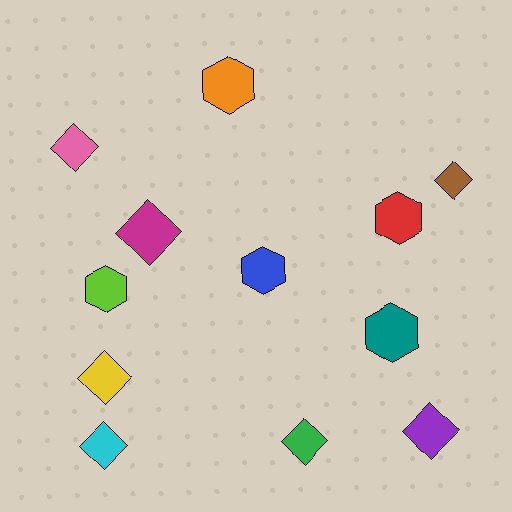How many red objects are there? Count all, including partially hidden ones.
There is 1 red object.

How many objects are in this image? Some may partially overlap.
There are 12 objects.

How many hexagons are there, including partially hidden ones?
There are 5 hexagons.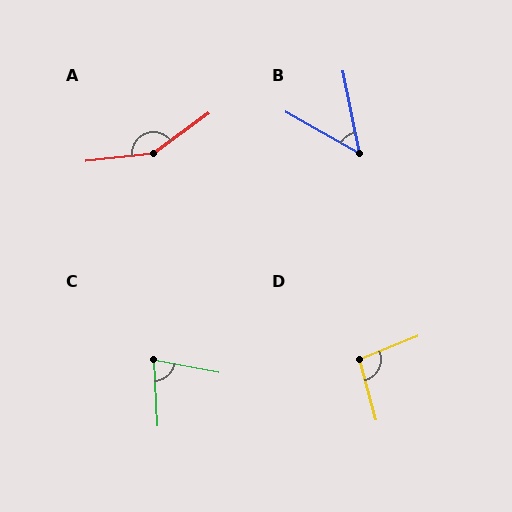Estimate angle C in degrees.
Approximately 76 degrees.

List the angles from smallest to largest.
B (49°), C (76°), D (97°), A (150°).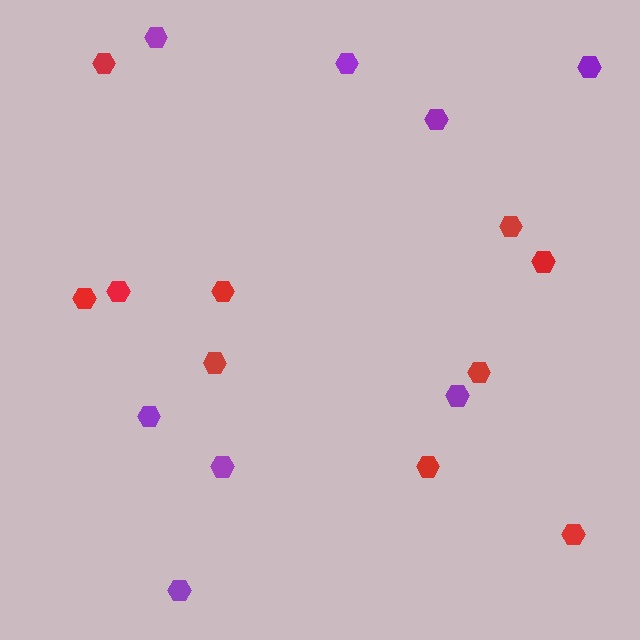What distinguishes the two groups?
There are 2 groups: one group of purple hexagons (8) and one group of red hexagons (10).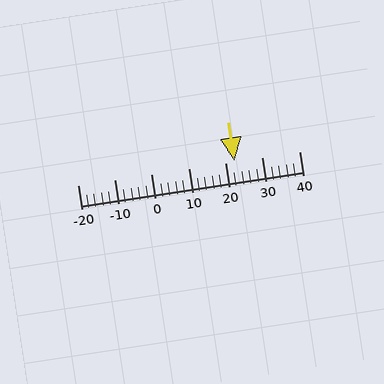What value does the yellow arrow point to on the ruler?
The yellow arrow points to approximately 22.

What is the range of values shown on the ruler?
The ruler shows values from -20 to 40.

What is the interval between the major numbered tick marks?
The major tick marks are spaced 10 units apart.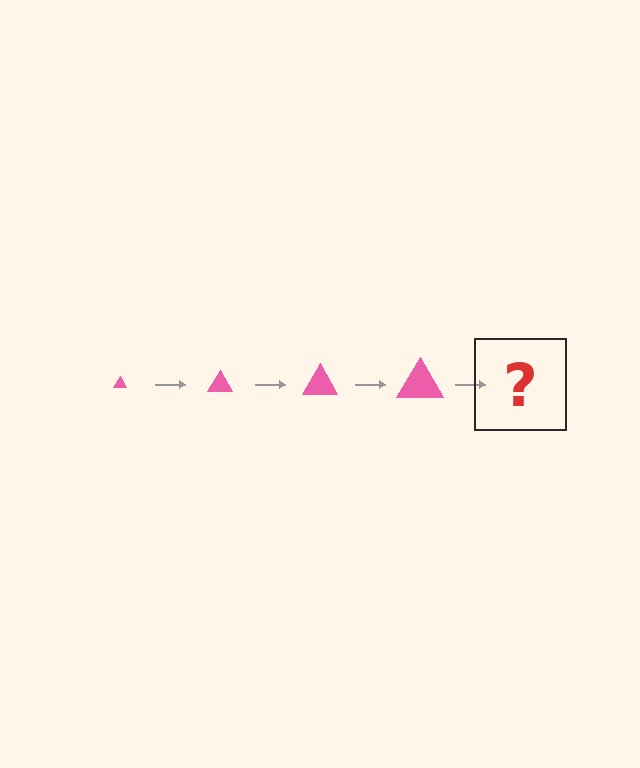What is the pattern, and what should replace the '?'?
The pattern is that the triangle gets progressively larger each step. The '?' should be a pink triangle, larger than the previous one.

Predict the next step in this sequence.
The next step is a pink triangle, larger than the previous one.